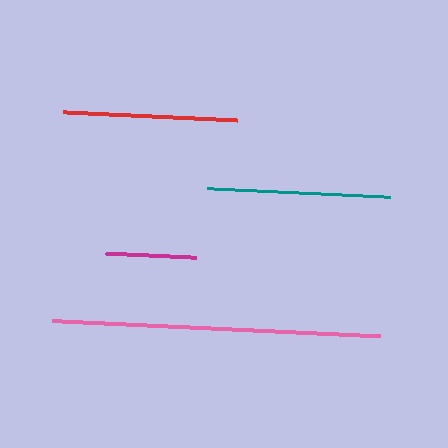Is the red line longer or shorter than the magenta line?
The red line is longer than the magenta line.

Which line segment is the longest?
The pink line is the longest at approximately 328 pixels.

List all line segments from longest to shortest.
From longest to shortest: pink, teal, red, magenta.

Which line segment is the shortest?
The magenta line is the shortest at approximately 92 pixels.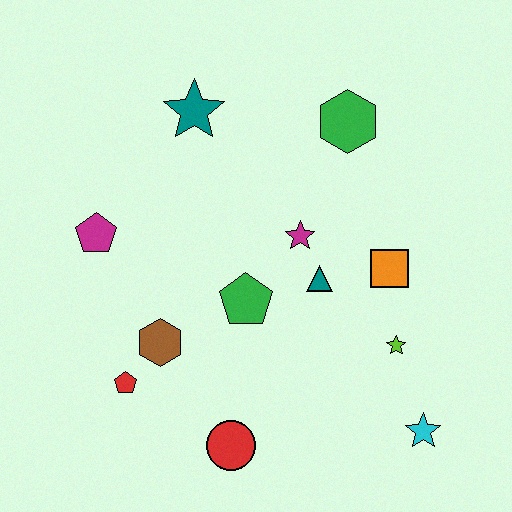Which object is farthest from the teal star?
The cyan star is farthest from the teal star.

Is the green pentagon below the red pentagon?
No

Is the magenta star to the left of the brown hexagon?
No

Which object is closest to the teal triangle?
The magenta star is closest to the teal triangle.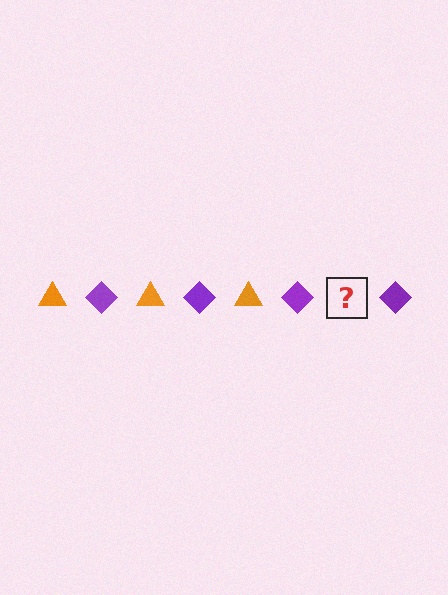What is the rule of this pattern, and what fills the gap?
The rule is that the pattern alternates between orange triangle and purple diamond. The gap should be filled with an orange triangle.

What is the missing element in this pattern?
The missing element is an orange triangle.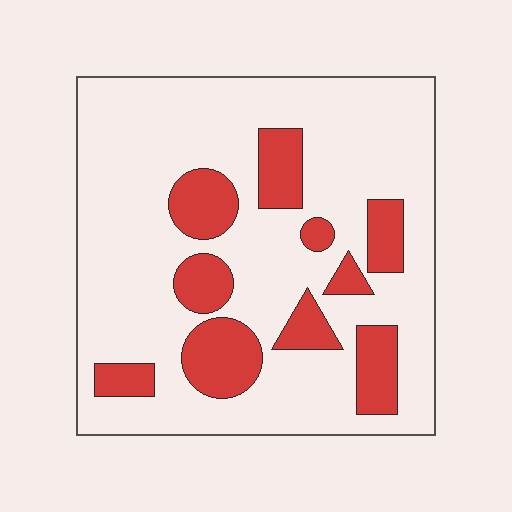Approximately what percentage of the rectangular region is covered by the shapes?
Approximately 20%.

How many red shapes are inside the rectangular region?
10.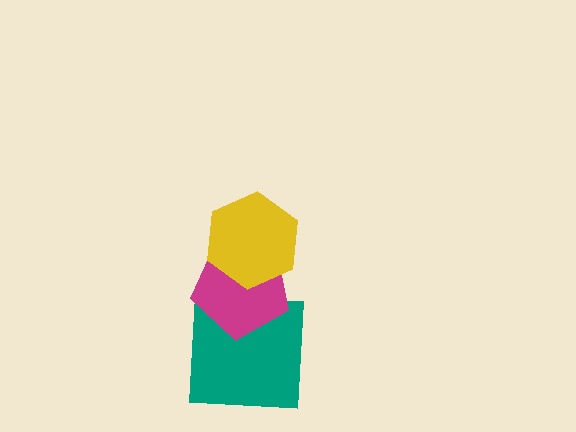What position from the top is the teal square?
The teal square is 3rd from the top.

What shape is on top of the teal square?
The magenta pentagon is on top of the teal square.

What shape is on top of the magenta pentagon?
The yellow hexagon is on top of the magenta pentagon.